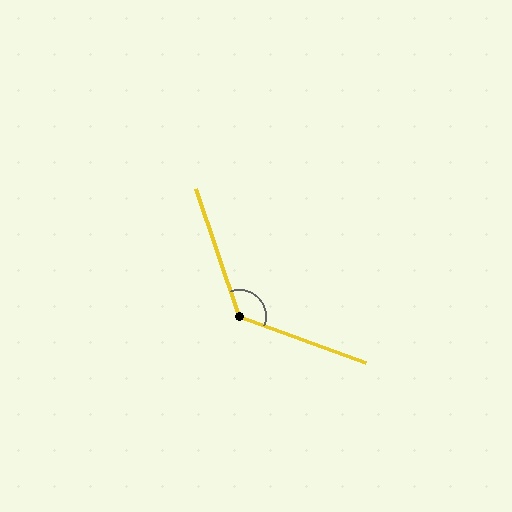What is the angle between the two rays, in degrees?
Approximately 129 degrees.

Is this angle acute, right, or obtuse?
It is obtuse.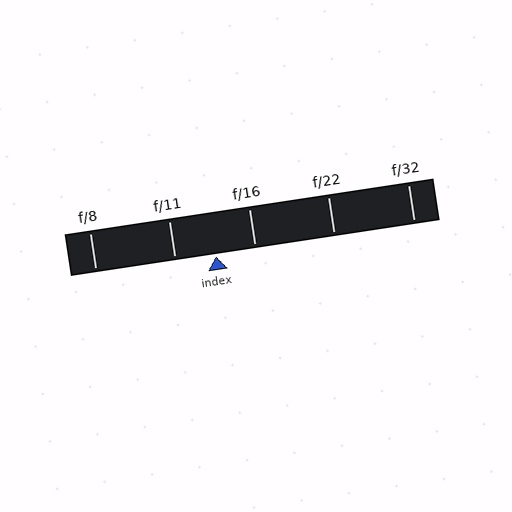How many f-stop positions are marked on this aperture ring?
There are 5 f-stop positions marked.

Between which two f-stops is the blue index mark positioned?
The index mark is between f/11 and f/16.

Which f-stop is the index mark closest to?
The index mark is closest to f/16.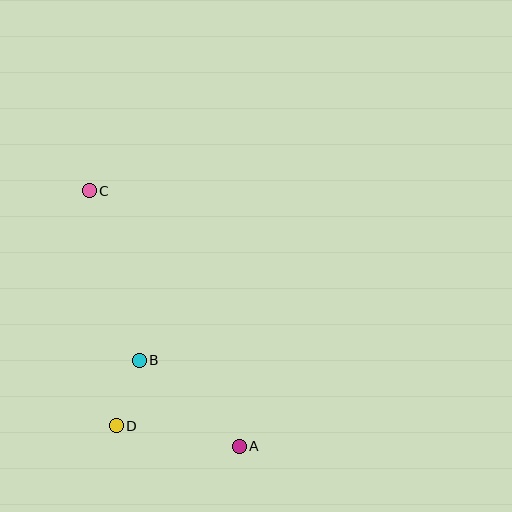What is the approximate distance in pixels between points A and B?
The distance between A and B is approximately 132 pixels.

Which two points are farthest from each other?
Points A and C are farthest from each other.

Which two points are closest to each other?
Points B and D are closest to each other.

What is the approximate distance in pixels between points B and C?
The distance between B and C is approximately 177 pixels.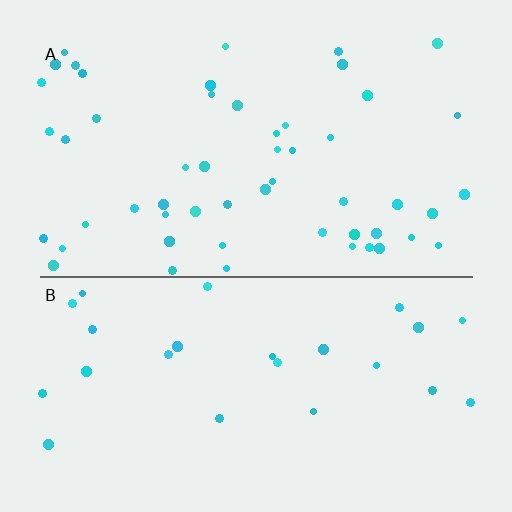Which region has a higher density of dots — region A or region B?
A (the top).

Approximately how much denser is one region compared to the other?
Approximately 2.1× — region A over region B.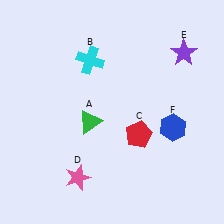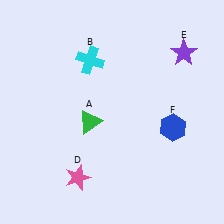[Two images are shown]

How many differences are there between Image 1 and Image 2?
There is 1 difference between the two images.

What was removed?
The red pentagon (C) was removed in Image 2.